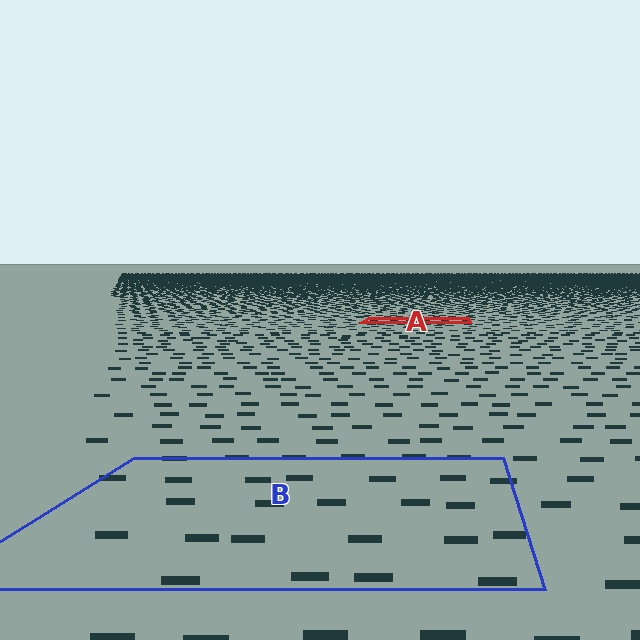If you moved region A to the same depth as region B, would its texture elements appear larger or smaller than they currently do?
They would appear larger. At a closer depth, the same texture elements are projected at a bigger on-screen size.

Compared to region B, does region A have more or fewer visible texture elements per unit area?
Region A has more texture elements per unit area — they are packed more densely because it is farther away.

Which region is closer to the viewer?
Region B is closer. The texture elements there are larger and more spread out.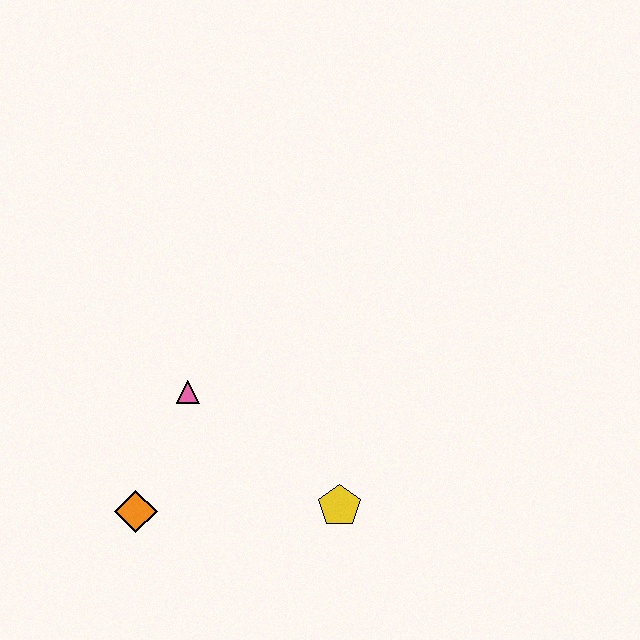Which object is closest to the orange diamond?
The pink triangle is closest to the orange diamond.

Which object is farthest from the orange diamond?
The yellow pentagon is farthest from the orange diamond.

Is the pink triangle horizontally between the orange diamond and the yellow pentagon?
Yes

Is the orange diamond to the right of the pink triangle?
No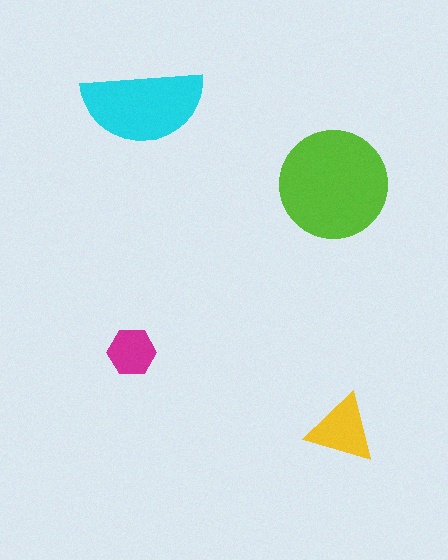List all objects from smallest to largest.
The magenta hexagon, the yellow triangle, the cyan semicircle, the lime circle.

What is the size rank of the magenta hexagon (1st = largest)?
4th.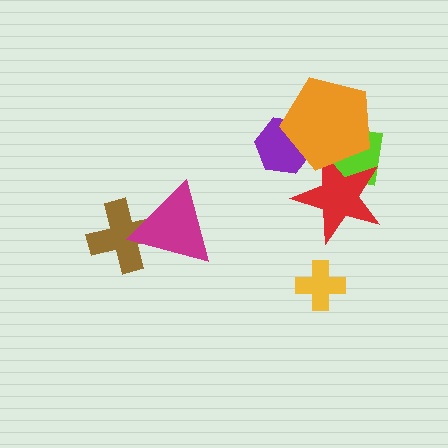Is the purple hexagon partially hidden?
Yes, it is partially covered by another shape.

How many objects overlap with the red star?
2 objects overlap with the red star.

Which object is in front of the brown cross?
The magenta triangle is in front of the brown cross.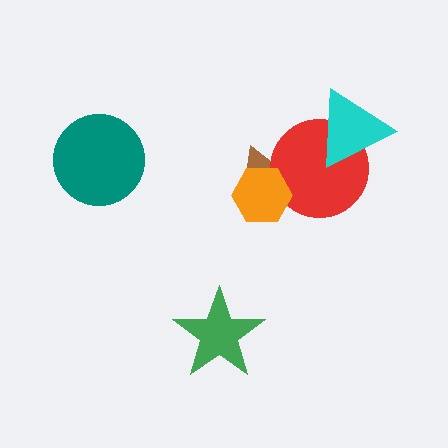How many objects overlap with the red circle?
3 objects overlap with the red circle.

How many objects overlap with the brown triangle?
2 objects overlap with the brown triangle.